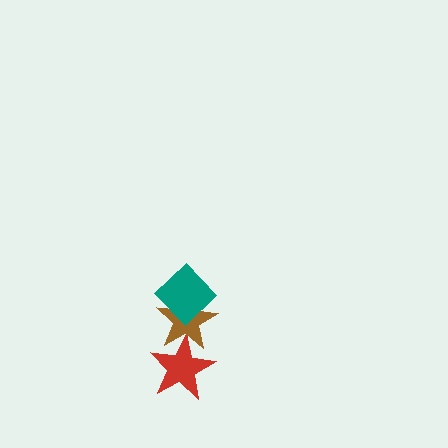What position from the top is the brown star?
The brown star is 2nd from the top.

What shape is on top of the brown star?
The teal diamond is on top of the brown star.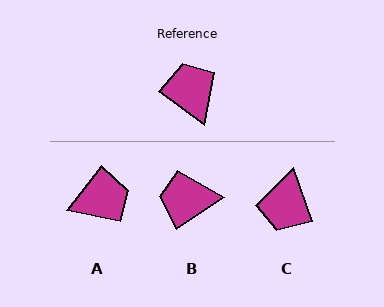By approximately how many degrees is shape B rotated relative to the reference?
Approximately 70 degrees counter-clockwise.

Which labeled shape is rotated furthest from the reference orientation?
C, about 146 degrees away.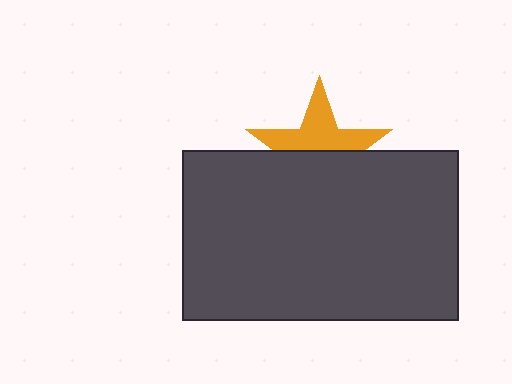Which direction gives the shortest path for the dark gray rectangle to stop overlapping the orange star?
Moving down gives the shortest separation.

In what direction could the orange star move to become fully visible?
The orange star could move up. That would shift it out from behind the dark gray rectangle entirely.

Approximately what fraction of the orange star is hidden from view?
Roughly 51% of the orange star is hidden behind the dark gray rectangle.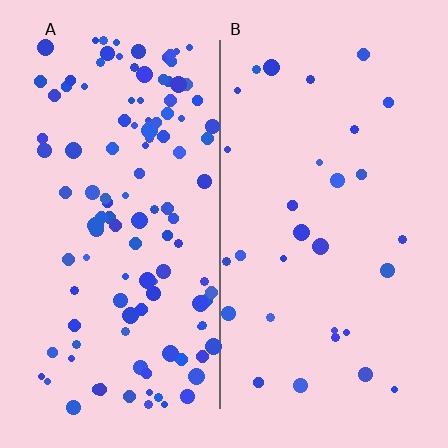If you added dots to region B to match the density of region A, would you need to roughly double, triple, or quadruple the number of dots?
Approximately quadruple.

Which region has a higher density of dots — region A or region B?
A (the left).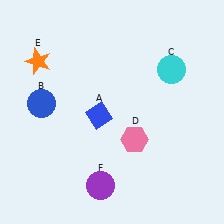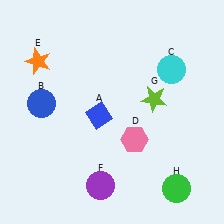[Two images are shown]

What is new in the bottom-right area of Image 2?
A green circle (H) was added in the bottom-right area of Image 2.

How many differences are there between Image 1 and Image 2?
There are 2 differences between the two images.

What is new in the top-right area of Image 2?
A lime star (G) was added in the top-right area of Image 2.